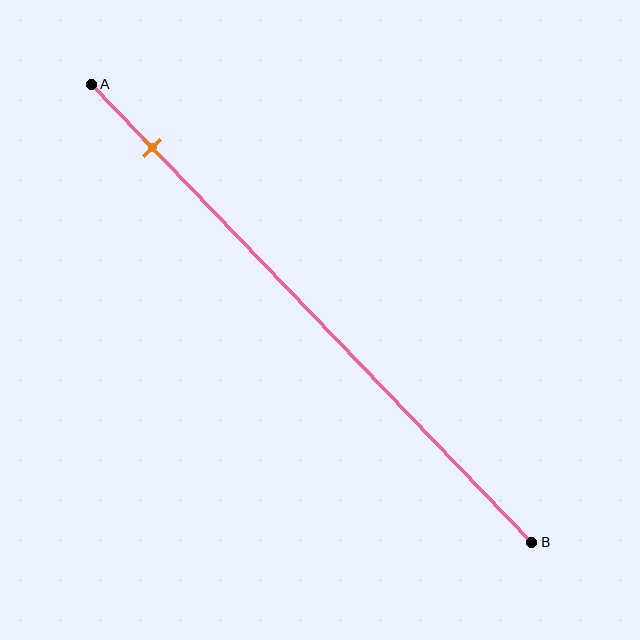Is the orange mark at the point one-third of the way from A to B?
No, the mark is at about 15% from A, not at the 33% one-third point.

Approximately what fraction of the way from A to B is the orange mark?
The orange mark is approximately 15% of the way from A to B.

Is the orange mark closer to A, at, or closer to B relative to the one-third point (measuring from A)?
The orange mark is closer to point A than the one-third point of segment AB.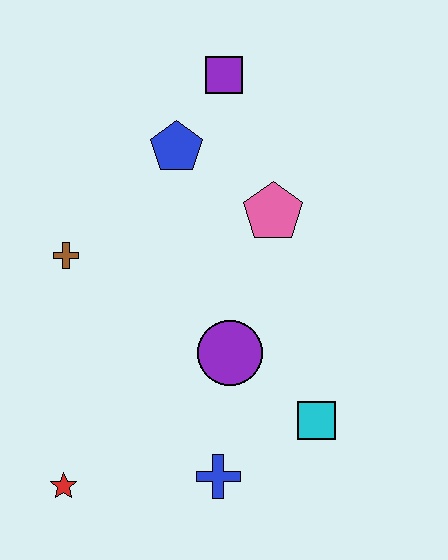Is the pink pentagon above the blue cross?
Yes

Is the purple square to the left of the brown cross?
No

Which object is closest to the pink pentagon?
The blue pentagon is closest to the pink pentagon.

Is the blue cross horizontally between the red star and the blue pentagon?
No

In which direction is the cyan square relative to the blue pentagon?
The cyan square is below the blue pentagon.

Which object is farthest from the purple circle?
The purple square is farthest from the purple circle.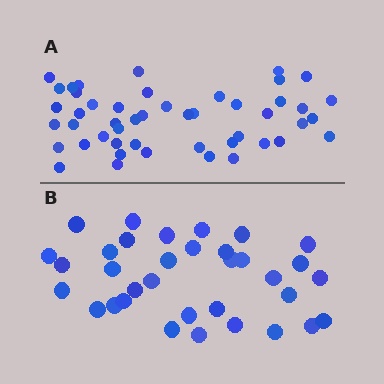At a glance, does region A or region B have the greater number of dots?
Region A (the top region) has more dots.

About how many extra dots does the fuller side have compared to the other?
Region A has approximately 15 more dots than region B.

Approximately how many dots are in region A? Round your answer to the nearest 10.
About 50 dots. (The exact count is 48, which rounds to 50.)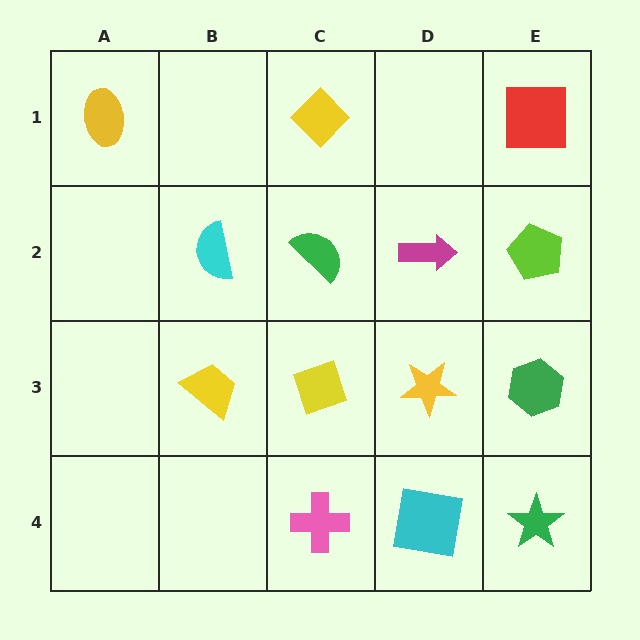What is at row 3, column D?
A yellow star.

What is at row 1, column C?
A yellow diamond.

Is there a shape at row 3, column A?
No, that cell is empty.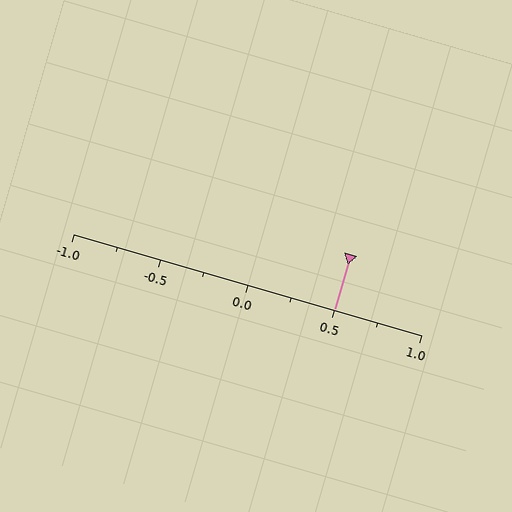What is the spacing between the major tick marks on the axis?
The major ticks are spaced 0.5 apart.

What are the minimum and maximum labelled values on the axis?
The axis runs from -1.0 to 1.0.